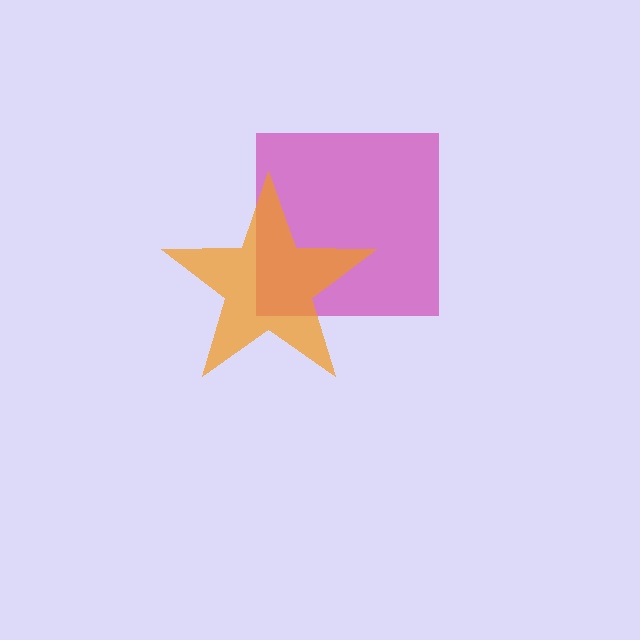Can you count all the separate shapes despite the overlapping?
Yes, there are 2 separate shapes.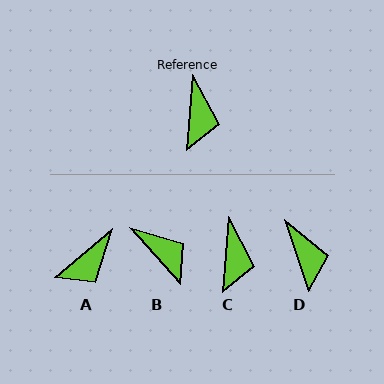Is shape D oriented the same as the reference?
No, it is off by about 23 degrees.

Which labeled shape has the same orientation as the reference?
C.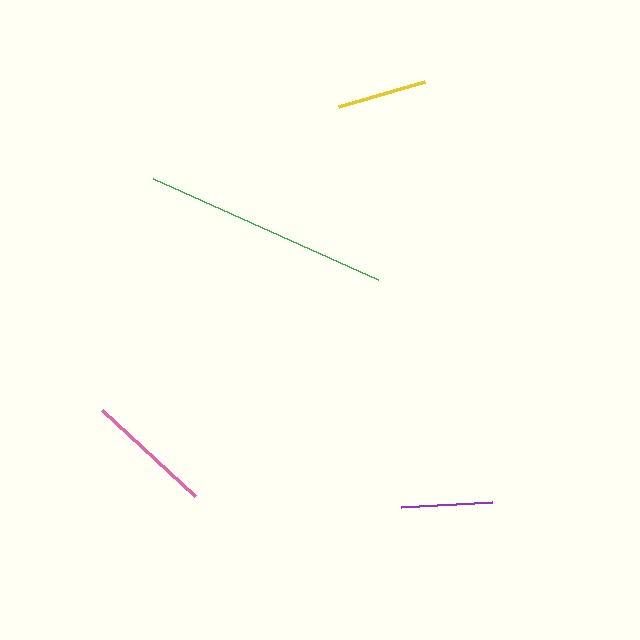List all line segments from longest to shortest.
From longest to shortest: green, pink, purple, yellow.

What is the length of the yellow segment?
The yellow segment is approximately 90 pixels long.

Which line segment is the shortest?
The yellow line is the shortest at approximately 90 pixels.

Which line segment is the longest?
The green line is the longest at approximately 247 pixels.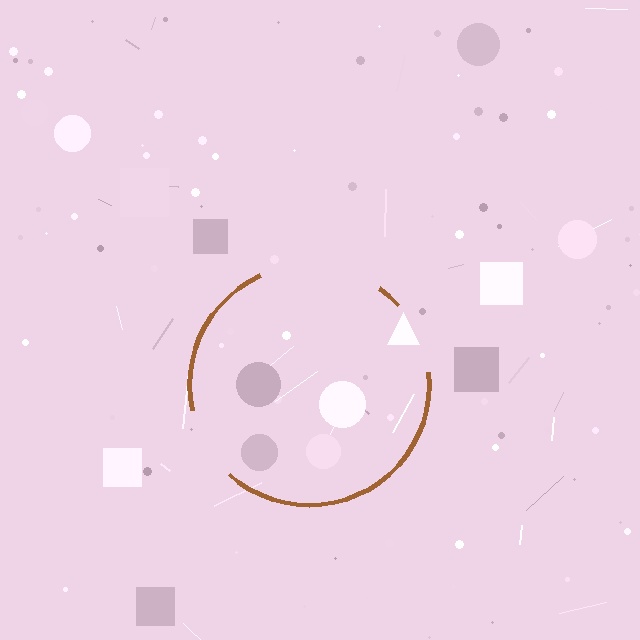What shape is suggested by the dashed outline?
The dashed outline suggests a circle.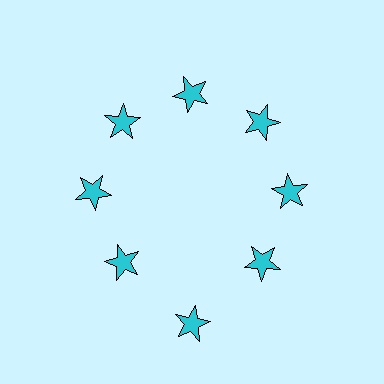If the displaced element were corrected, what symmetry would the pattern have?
It would have 8-fold rotational symmetry — the pattern would map onto itself every 45 degrees.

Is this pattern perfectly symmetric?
No. The 8 cyan stars are arranged in a ring, but one element near the 6 o'clock position is pushed outward from the center, breaking the 8-fold rotational symmetry.